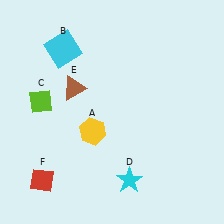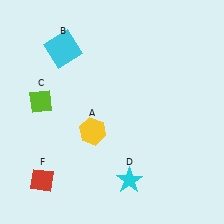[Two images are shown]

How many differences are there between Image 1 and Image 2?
There is 1 difference between the two images.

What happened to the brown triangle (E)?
The brown triangle (E) was removed in Image 2. It was in the top-left area of Image 1.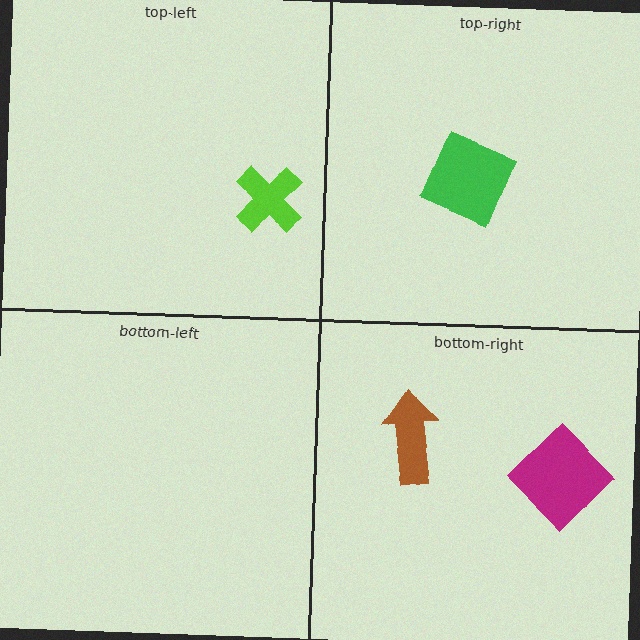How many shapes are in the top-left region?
1.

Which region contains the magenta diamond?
The bottom-right region.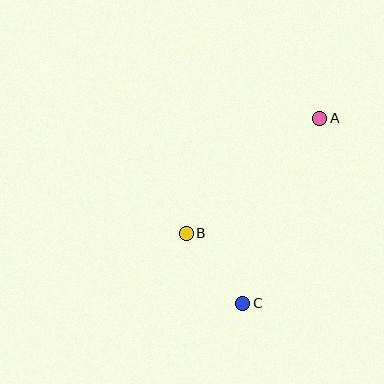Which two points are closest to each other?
Points B and C are closest to each other.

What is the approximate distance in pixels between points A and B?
The distance between A and B is approximately 176 pixels.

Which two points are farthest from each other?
Points A and C are farthest from each other.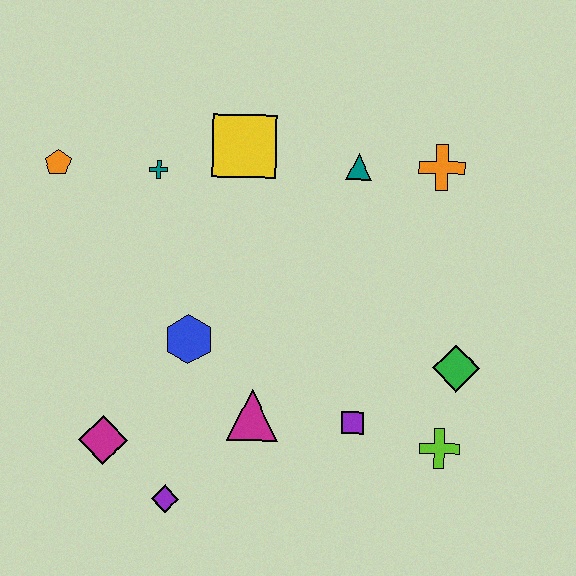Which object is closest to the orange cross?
The teal triangle is closest to the orange cross.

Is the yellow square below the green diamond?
No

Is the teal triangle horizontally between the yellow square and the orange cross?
Yes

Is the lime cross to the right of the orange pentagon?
Yes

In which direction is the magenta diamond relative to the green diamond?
The magenta diamond is to the left of the green diamond.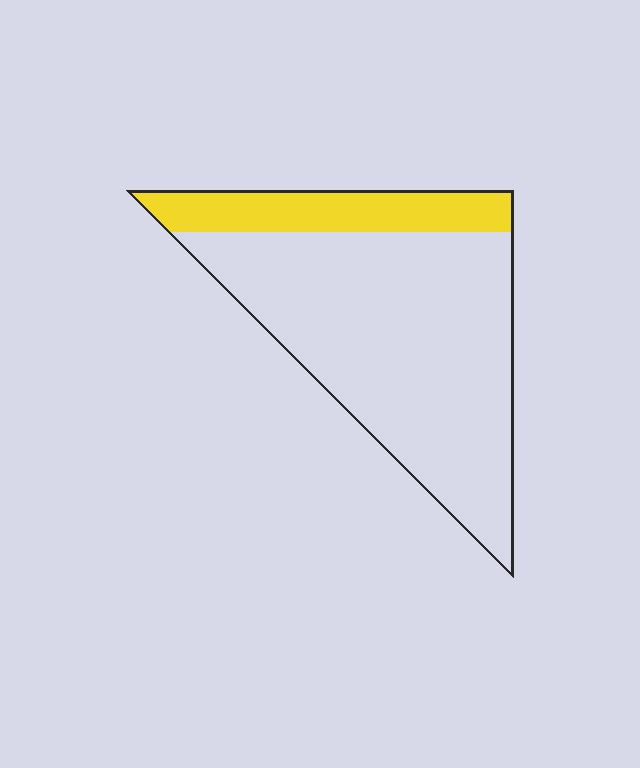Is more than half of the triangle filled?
No.